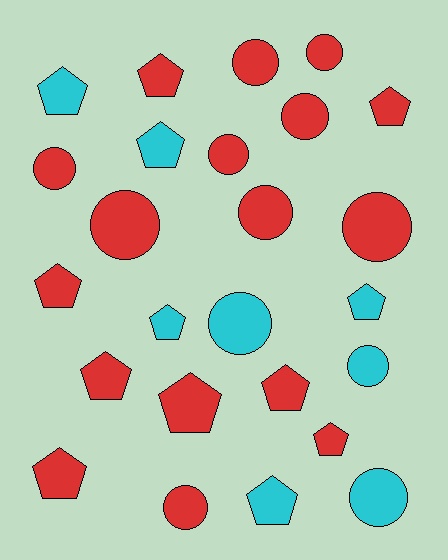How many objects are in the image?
There are 25 objects.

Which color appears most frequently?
Red, with 17 objects.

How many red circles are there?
There are 9 red circles.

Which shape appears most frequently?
Pentagon, with 13 objects.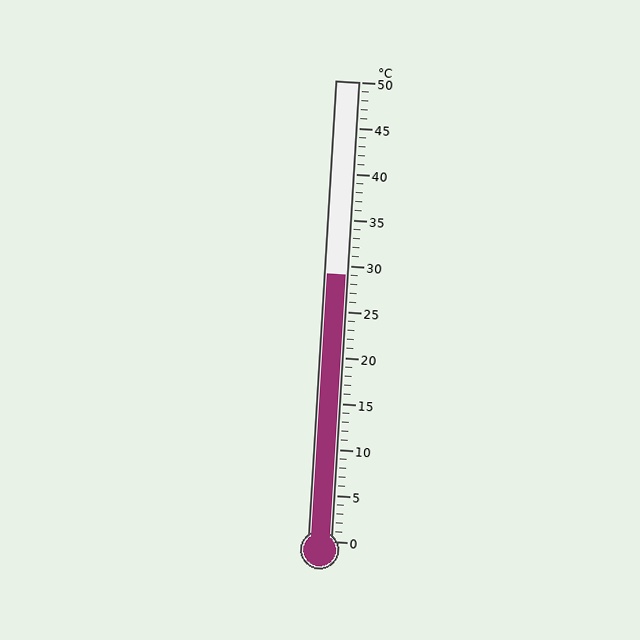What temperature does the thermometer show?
The thermometer shows approximately 29°C.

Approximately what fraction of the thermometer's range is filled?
The thermometer is filled to approximately 60% of its range.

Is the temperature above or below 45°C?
The temperature is below 45°C.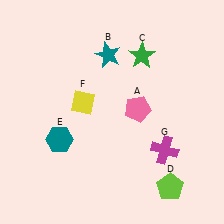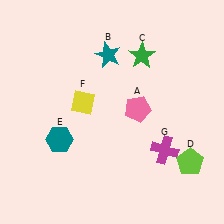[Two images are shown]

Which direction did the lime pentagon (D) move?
The lime pentagon (D) moved up.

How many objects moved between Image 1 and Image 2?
1 object moved between the two images.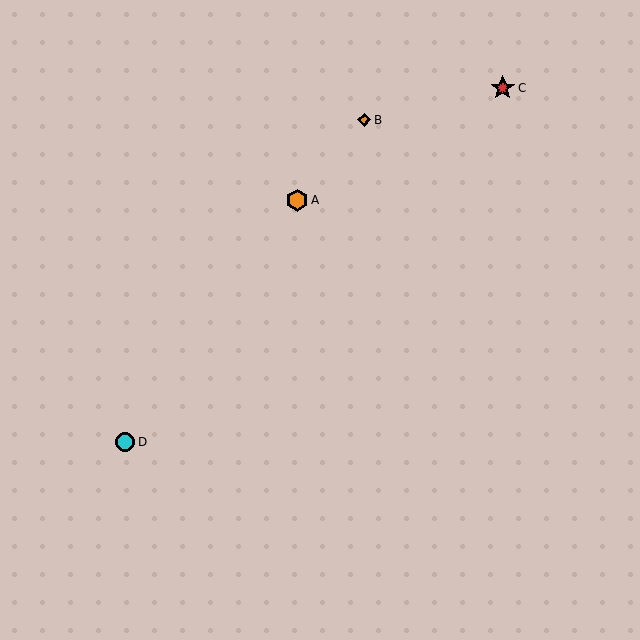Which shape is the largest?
The red star (labeled C) is the largest.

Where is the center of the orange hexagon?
The center of the orange hexagon is at (297, 200).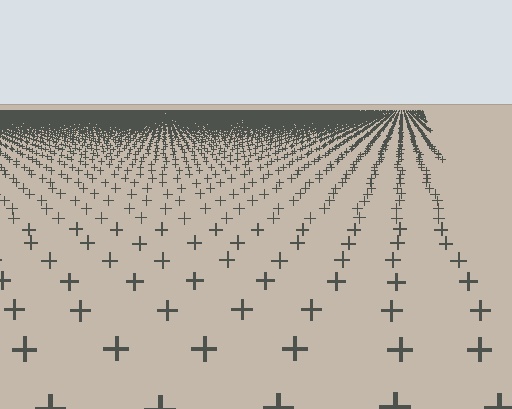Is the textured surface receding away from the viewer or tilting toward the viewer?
The surface is receding away from the viewer. Texture elements get smaller and denser toward the top.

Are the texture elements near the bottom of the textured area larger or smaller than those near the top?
Larger. Near the bottom, elements are closer to the viewer and appear at a bigger on-screen size.